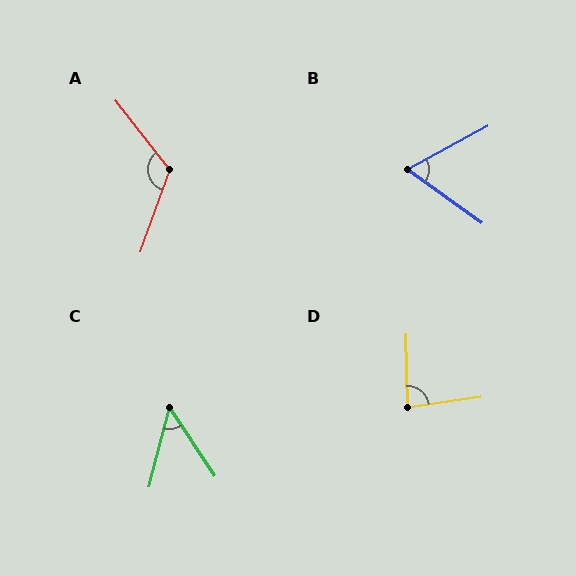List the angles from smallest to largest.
C (48°), B (64°), D (83°), A (123°).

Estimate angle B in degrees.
Approximately 64 degrees.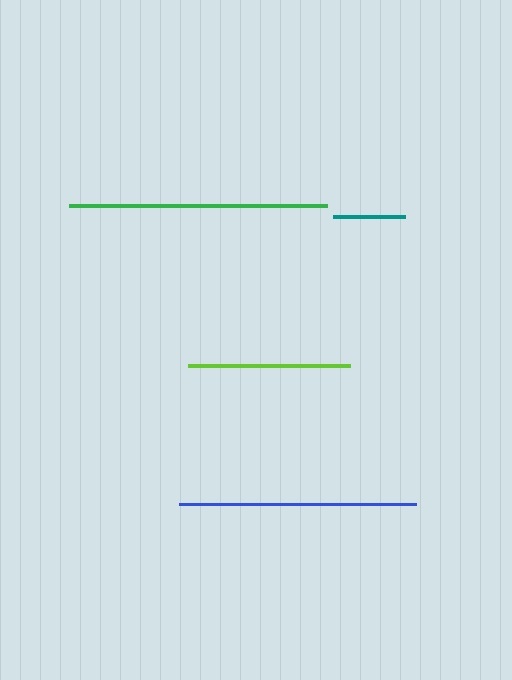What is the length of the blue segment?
The blue segment is approximately 236 pixels long.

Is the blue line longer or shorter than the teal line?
The blue line is longer than the teal line.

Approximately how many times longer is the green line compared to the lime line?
The green line is approximately 1.6 times the length of the lime line.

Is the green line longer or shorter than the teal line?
The green line is longer than the teal line.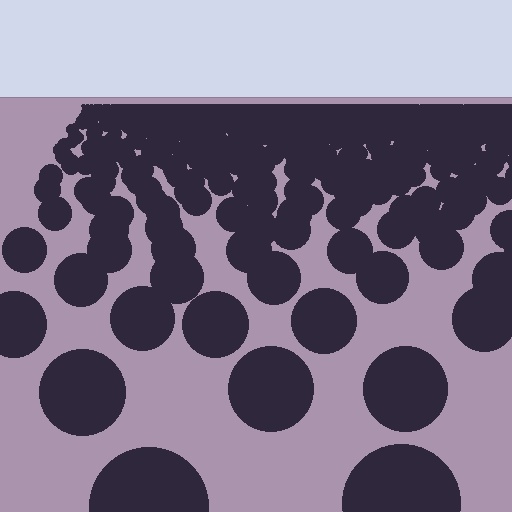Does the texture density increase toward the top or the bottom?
Density increases toward the top.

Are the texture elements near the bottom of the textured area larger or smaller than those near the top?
Larger. Near the bottom, elements are closer to the viewer and appear at a bigger on-screen size.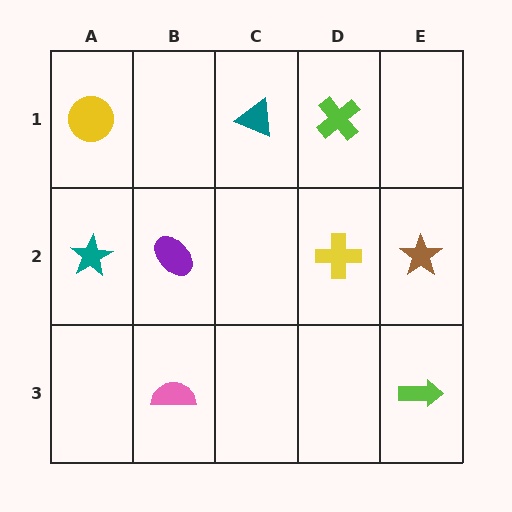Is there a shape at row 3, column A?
No, that cell is empty.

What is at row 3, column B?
A pink semicircle.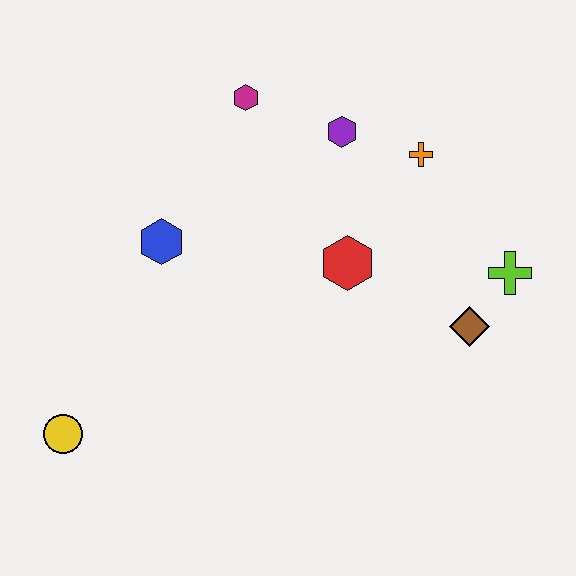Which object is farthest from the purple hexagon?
The yellow circle is farthest from the purple hexagon.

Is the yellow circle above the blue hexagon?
No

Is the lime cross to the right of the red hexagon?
Yes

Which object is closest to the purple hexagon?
The orange cross is closest to the purple hexagon.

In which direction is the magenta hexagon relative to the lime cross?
The magenta hexagon is to the left of the lime cross.